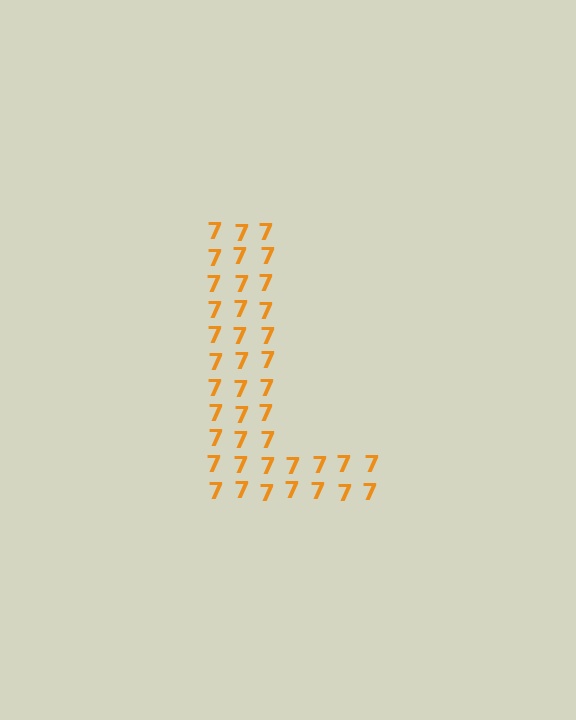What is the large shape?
The large shape is the letter L.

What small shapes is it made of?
It is made of small digit 7's.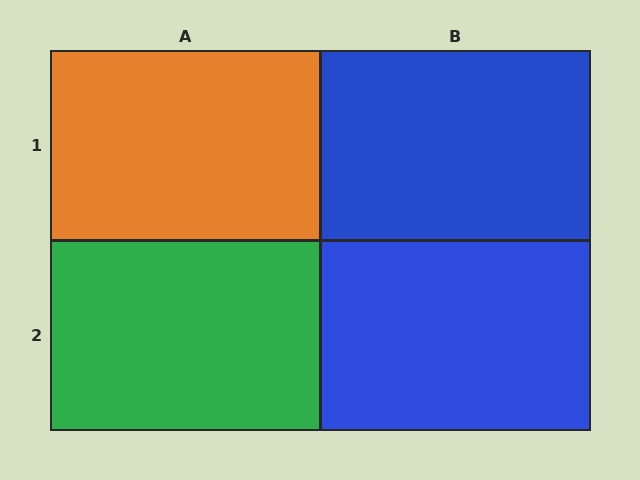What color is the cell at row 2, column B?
Blue.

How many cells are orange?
1 cell is orange.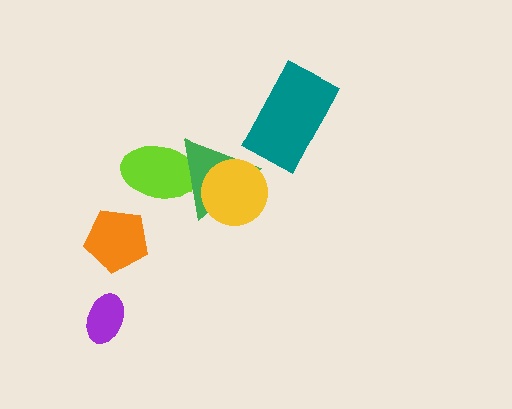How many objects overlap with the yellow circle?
1 object overlaps with the yellow circle.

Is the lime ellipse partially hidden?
Yes, it is partially covered by another shape.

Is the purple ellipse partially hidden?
No, no other shape covers it.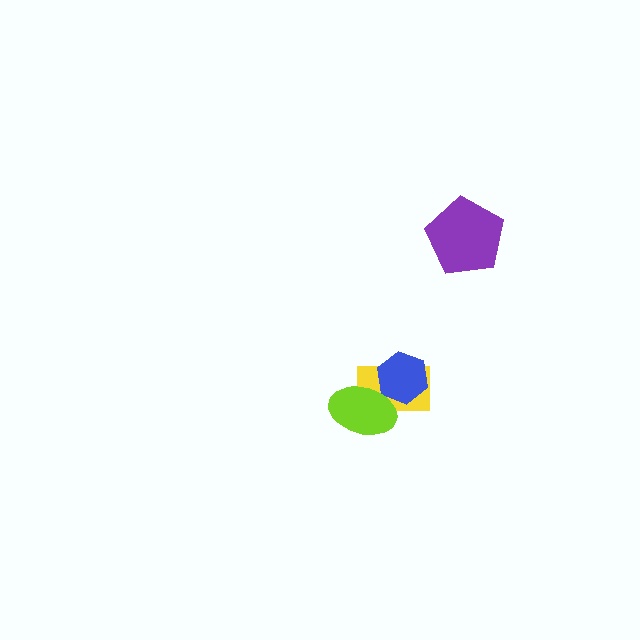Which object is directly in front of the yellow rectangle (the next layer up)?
The blue hexagon is directly in front of the yellow rectangle.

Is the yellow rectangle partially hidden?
Yes, it is partially covered by another shape.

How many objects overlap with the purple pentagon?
0 objects overlap with the purple pentagon.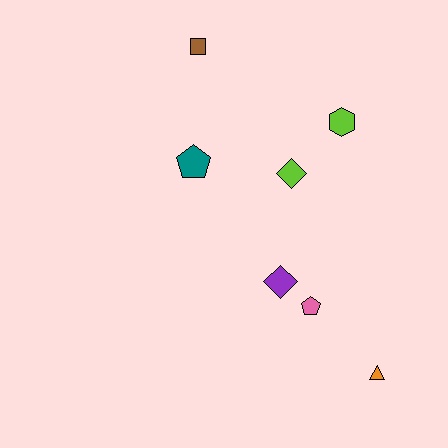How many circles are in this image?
There are no circles.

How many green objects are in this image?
There are no green objects.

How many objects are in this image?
There are 7 objects.